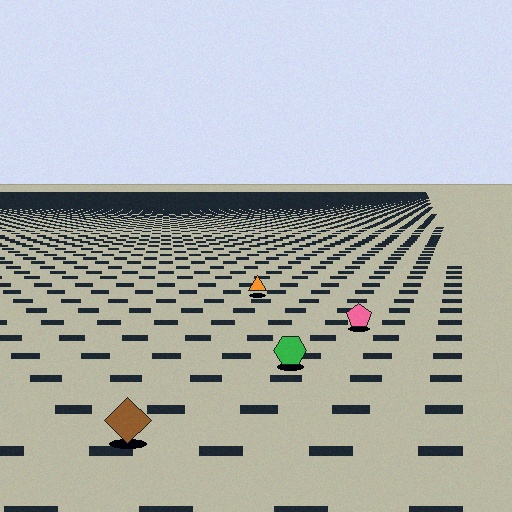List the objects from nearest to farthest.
From nearest to farthest: the brown diamond, the green hexagon, the pink pentagon, the orange triangle.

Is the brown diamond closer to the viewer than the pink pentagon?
Yes. The brown diamond is closer — you can tell from the texture gradient: the ground texture is coarser near it.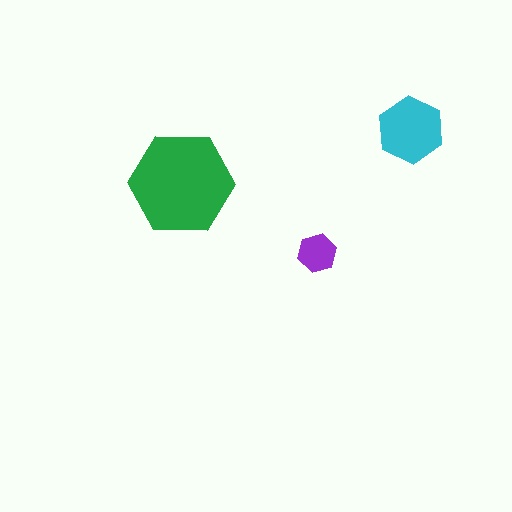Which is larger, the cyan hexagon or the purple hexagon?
The cyan one.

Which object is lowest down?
The purple hexagon is bottommost.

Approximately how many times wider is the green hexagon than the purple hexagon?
About 2.5 times wider.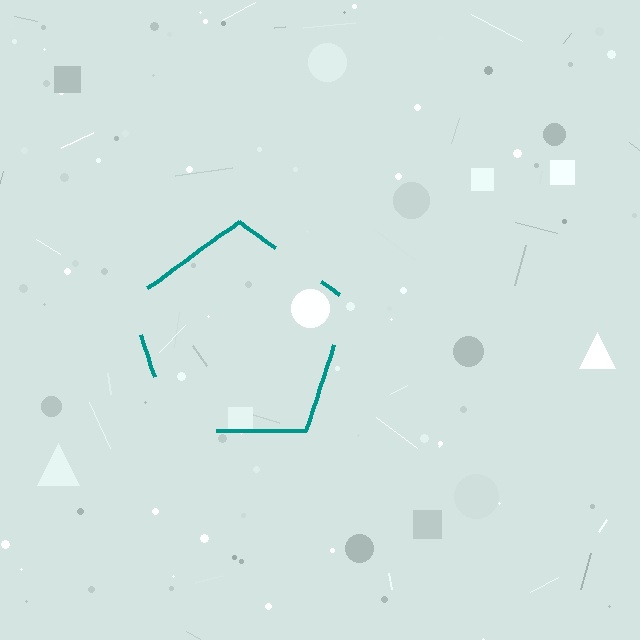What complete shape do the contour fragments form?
The contour fragments form a pentagon.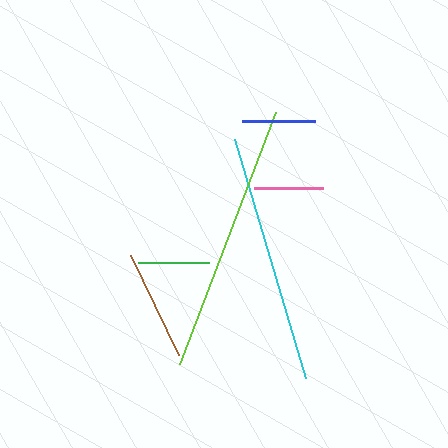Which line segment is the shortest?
The pink line is the shortest at approximately 69 pixels.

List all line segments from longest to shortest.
From longest to shortest: lime, cyan, brown, blue, green, pink.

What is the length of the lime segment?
The lime segment is approximately 270 pixels long.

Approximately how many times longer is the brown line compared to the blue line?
The brown line is approximately 1.5 times the length of the blue line.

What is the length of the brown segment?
The brown segment is approximately 111 pixels long.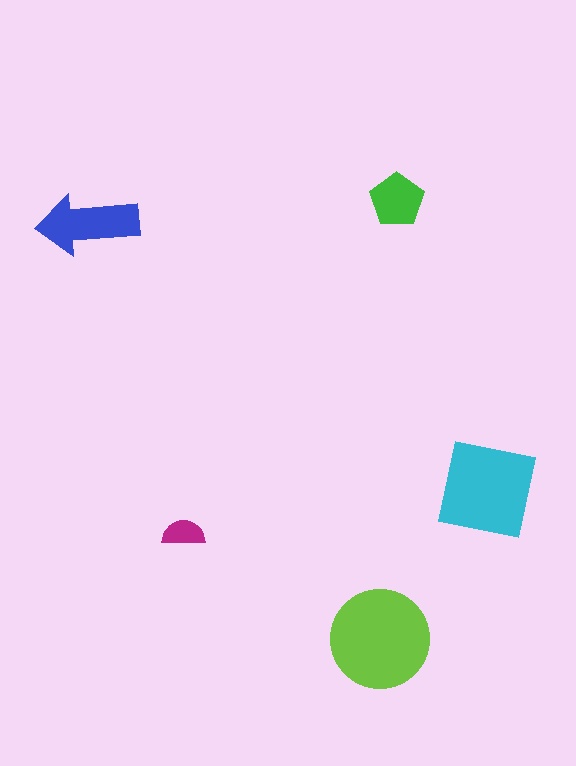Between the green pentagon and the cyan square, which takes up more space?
The cyan square.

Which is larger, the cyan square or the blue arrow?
The cyan square.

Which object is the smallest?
The magenta semicircle.